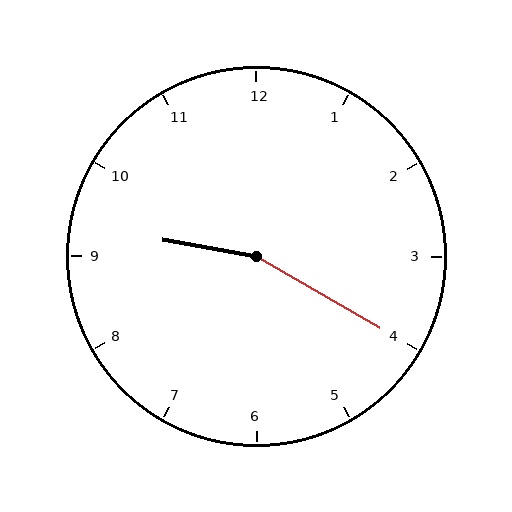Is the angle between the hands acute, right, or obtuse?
It is obtuse.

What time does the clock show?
9:20.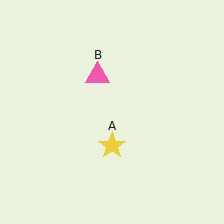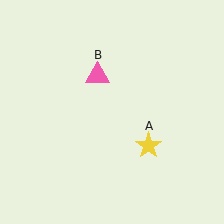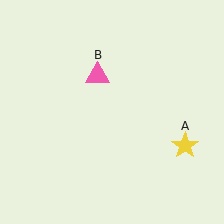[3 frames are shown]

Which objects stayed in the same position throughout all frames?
Pink triangle (object B) remained stationary.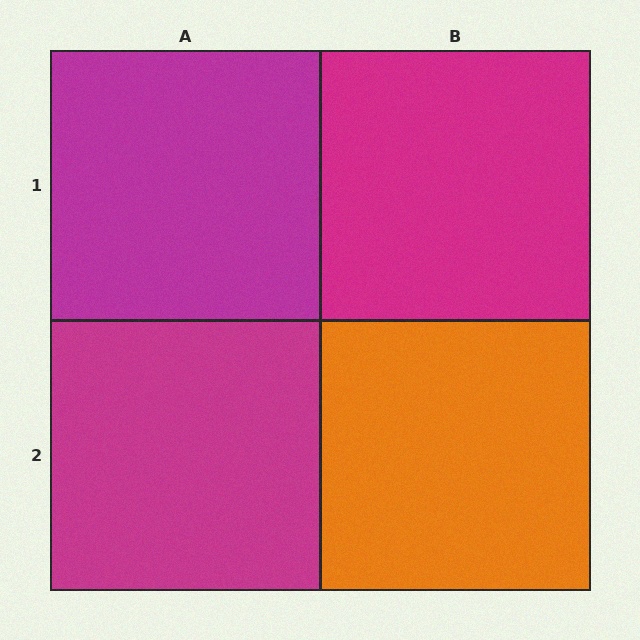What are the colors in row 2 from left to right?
Magenta, orange.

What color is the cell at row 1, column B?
Magenta.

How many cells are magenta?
3 cells are magenta.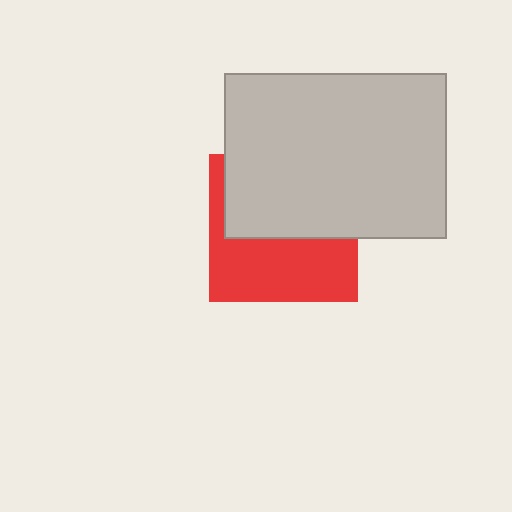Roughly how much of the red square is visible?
About half of it is visible (roughly 47%).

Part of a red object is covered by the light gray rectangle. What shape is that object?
It is a square.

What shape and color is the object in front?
The object in front is a light gray rectangle.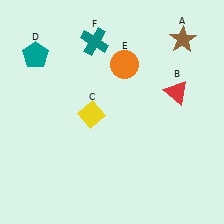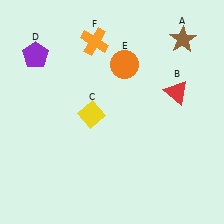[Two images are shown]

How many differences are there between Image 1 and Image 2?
There are 2 differences between the two images.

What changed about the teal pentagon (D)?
In Image 1, D is teal. In Image 2, it changed to purple.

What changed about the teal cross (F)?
In Image 1, F is teal. In Image 2, it changed to orange.